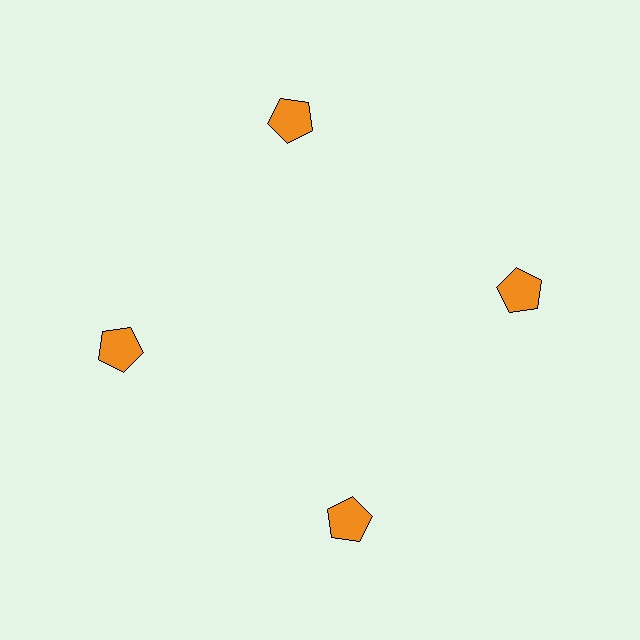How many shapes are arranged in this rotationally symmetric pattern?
There are 4 shapes, arranged in 4 groups of 1.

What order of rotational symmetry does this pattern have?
This pattern has 4-fold rotational symmetry.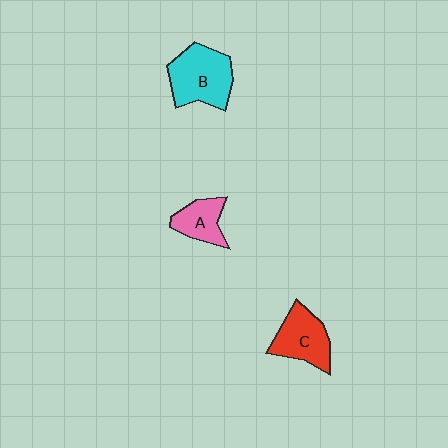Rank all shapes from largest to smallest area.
From largest to smallest: B (cyan), C (red), A (pink).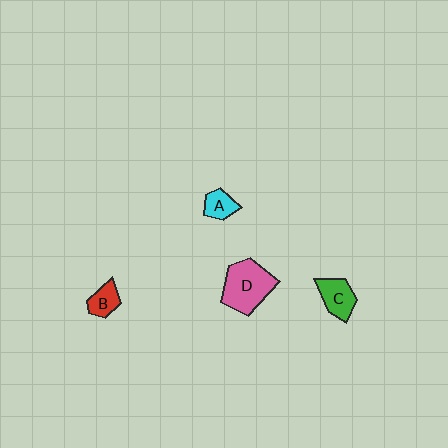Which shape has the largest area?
Shape D (pink).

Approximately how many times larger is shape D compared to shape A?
Approximately 2.6 times.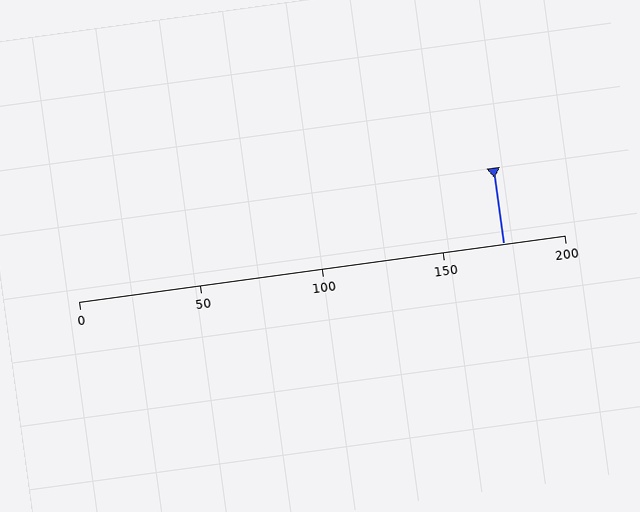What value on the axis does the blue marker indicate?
The marker indicates approximately 175.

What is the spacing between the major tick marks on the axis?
The major ticks are spaced 50 apart.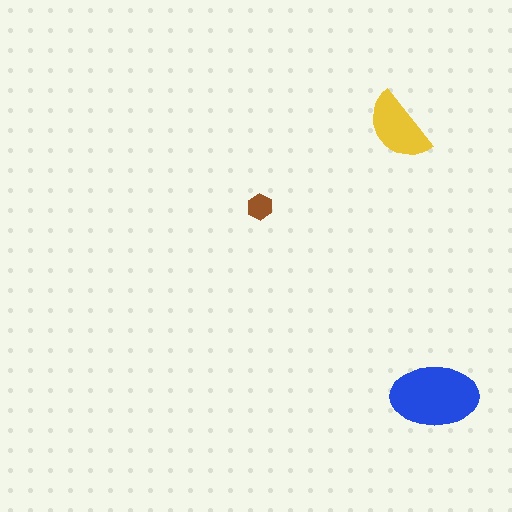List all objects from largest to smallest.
The blue ellipse, the yellow semicircle, the brown hexagon.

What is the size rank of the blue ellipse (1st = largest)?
1st.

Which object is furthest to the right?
The blue ellipse is rightmost.